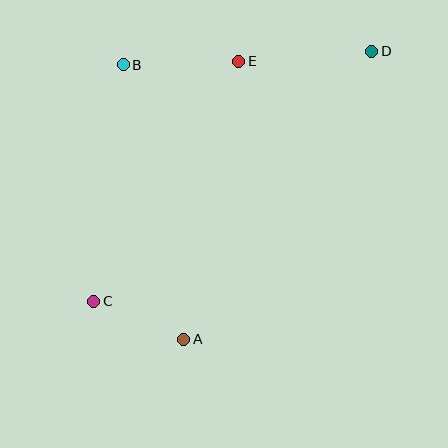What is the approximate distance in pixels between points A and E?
The distance between A and E is approximately 284 pixels.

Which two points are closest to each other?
Points A and C are closest to each other.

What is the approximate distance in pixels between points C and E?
The distance between C and E is approximately 281 pixels.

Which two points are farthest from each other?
Points C and D are farthest from each other.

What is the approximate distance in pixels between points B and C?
The distance between B and C is approximately 239 pixels.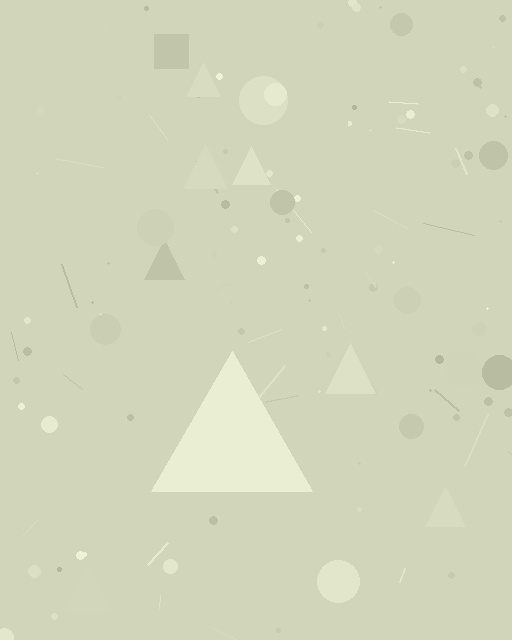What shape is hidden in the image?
A triangle is hidden in the image.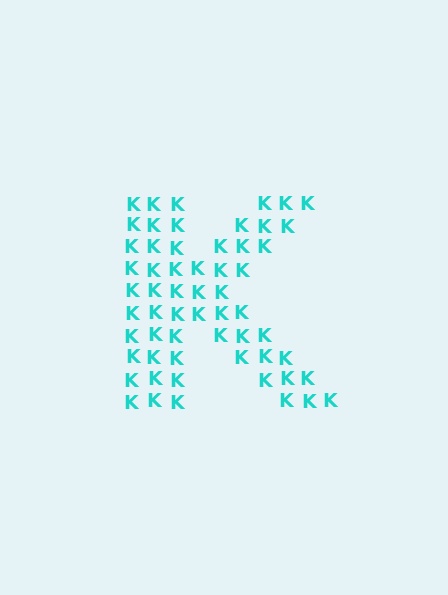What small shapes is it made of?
It is made of small letter K's.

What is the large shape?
The large shape is the letter K.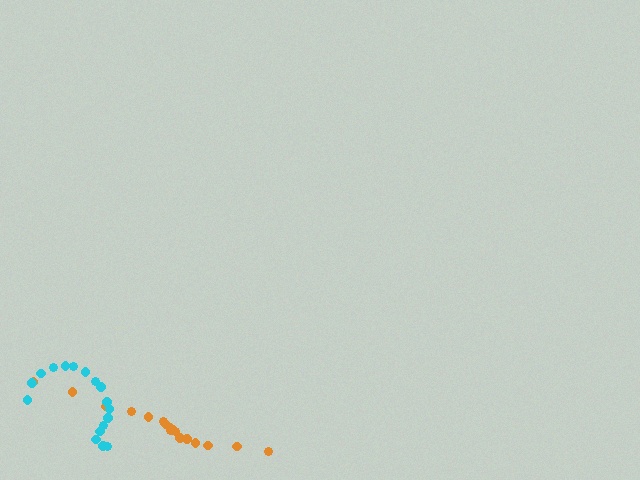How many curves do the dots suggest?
There are 2 distinct paths.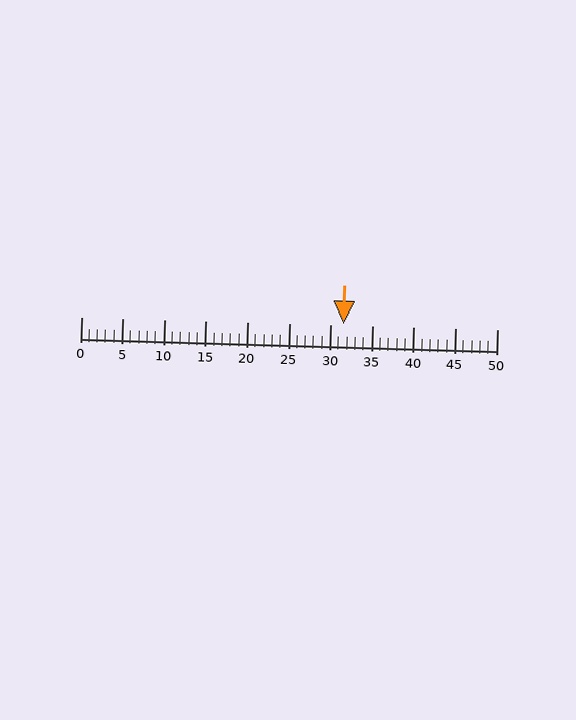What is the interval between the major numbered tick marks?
The major tick marks are spaced 5 units apart.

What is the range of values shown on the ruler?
The ruler shows values from 0 to 50.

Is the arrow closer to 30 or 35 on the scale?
The arrow is closer to 30.